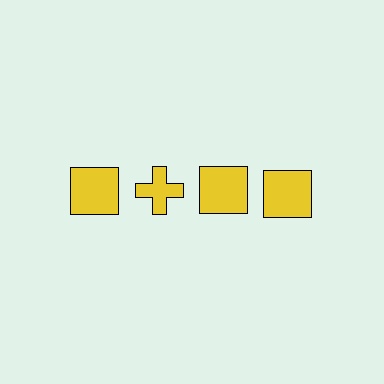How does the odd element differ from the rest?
It has a different shape: cross instead of square.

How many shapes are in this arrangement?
There are 4 shapes arranged in a grid pattern.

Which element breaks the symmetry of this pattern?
The yellow cross in the top row, second from left column breaks the symmetry. All other shapes are yellow squares.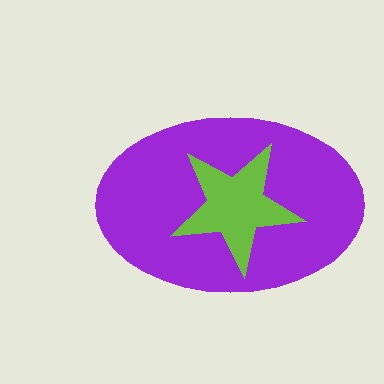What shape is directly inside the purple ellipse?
The lime star.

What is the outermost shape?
The purple ellipse.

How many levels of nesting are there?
2.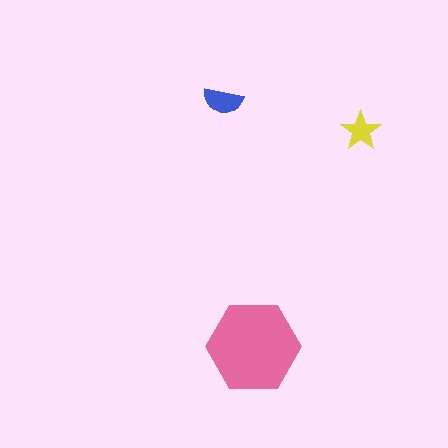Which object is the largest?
The pink hexagon.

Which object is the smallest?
The yellow star.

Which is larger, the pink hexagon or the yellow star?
The pink hexagon.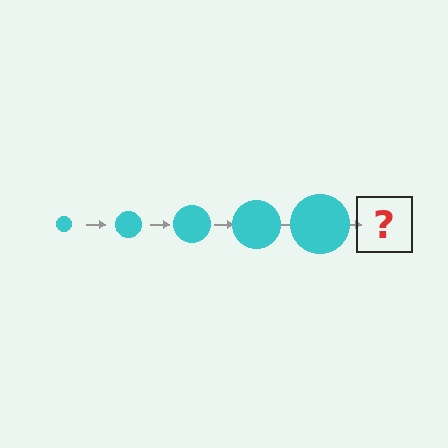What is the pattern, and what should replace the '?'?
The pattern is that the circle gets progressively larger each step. The '?' should be a cyan circle, larger than the previous one.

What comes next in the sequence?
The next element should be a cyan circle, larger than the previous one.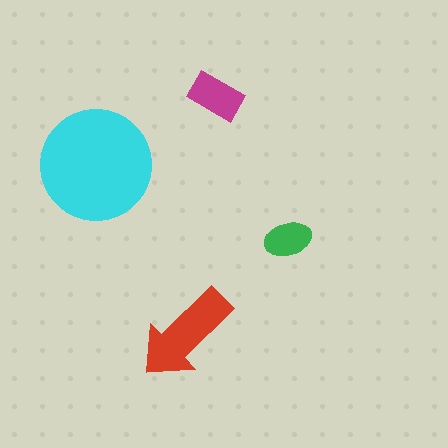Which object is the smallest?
The green ellipse.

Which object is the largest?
The cyan circle.